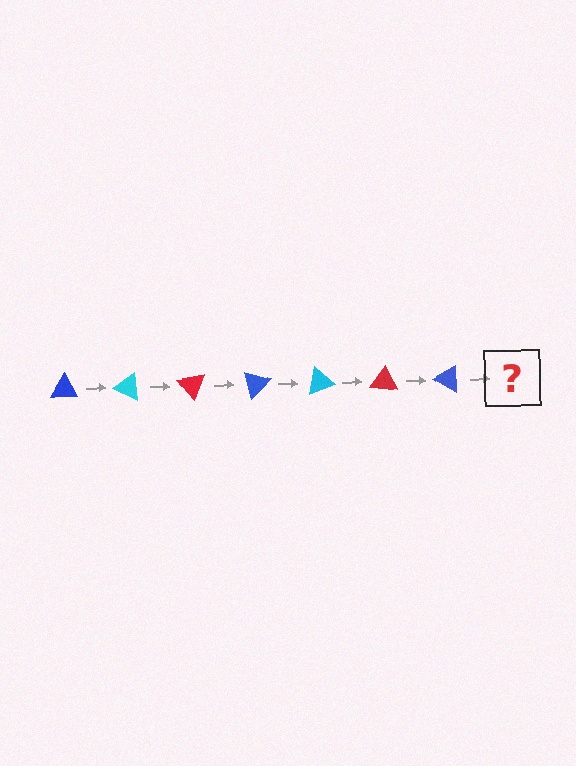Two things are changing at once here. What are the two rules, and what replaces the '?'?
The two rules are that it rotates 25 degrees each step and the color cycles through blue, cyan, and red. The '?' should be a cyan triangle, rotated 175 degrees from the start.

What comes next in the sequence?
The next element should be a cyan triangle, rotated 175 degrees from the start.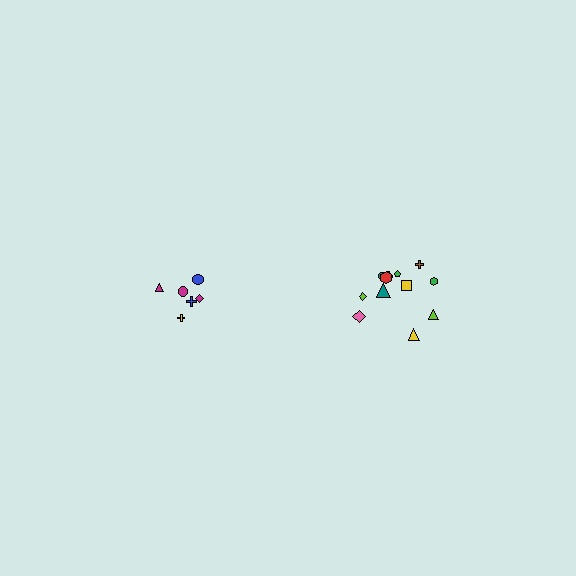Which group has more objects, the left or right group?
The right group.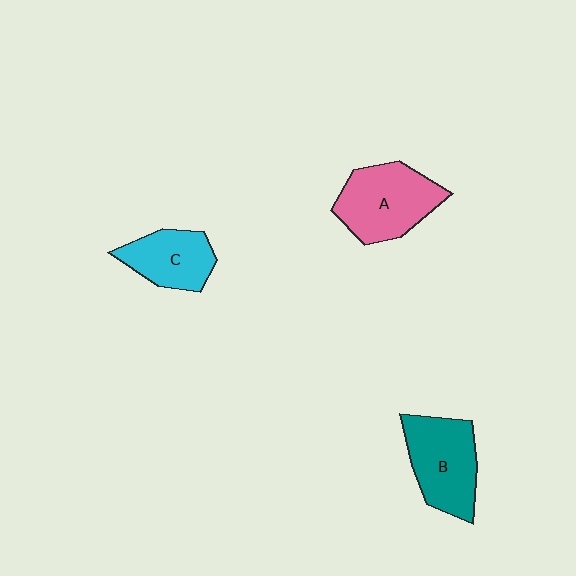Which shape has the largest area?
Shape A (pink).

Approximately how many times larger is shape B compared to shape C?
Approximately 1.3 times.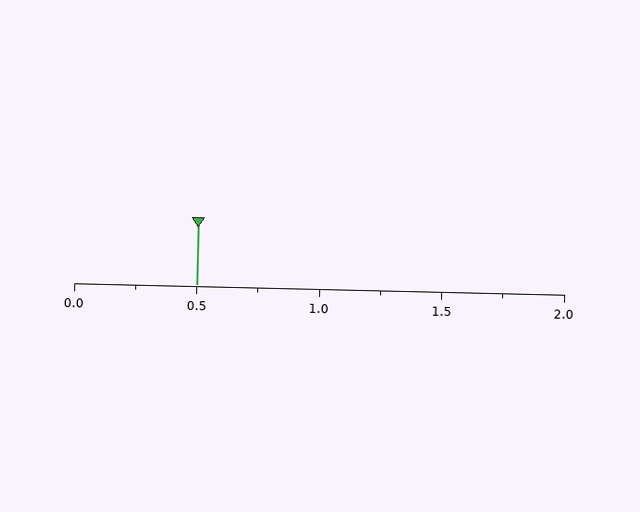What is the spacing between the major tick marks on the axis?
The major ticks are spaced 0.5 apart.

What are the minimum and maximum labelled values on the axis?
The axis runs from 0.0 to 2.0.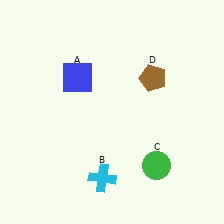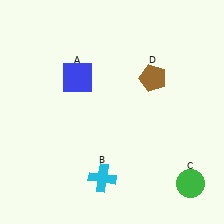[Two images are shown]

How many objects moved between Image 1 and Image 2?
1 object moved between the two images.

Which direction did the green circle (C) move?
The green circle (C) moved right.